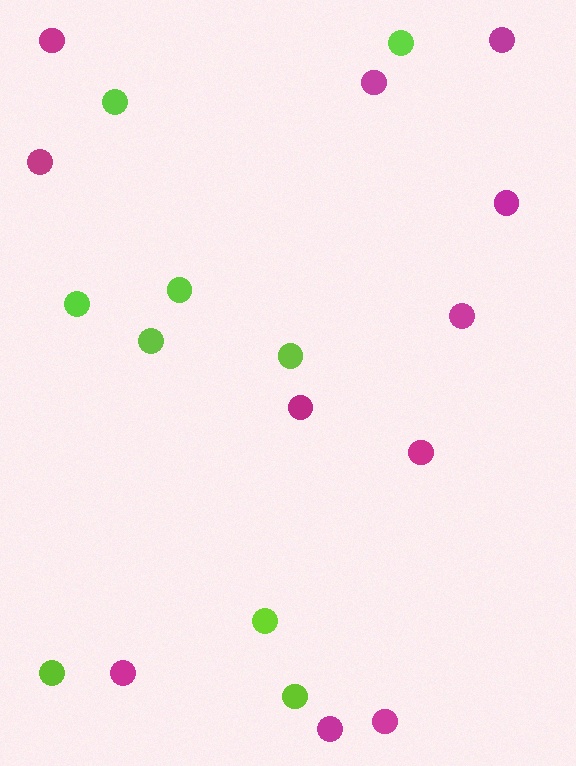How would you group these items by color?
There are 2 groups: one group of lime circles (9) and one group of magenta circles (11).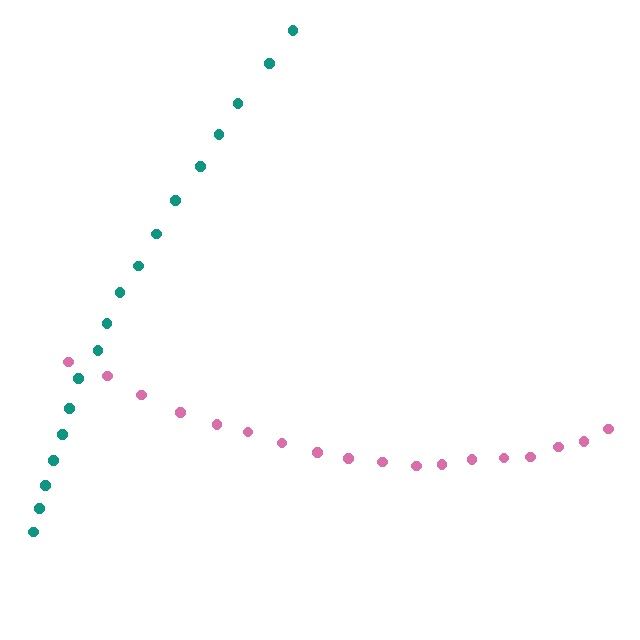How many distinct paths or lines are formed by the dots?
There are 2 distinct paths.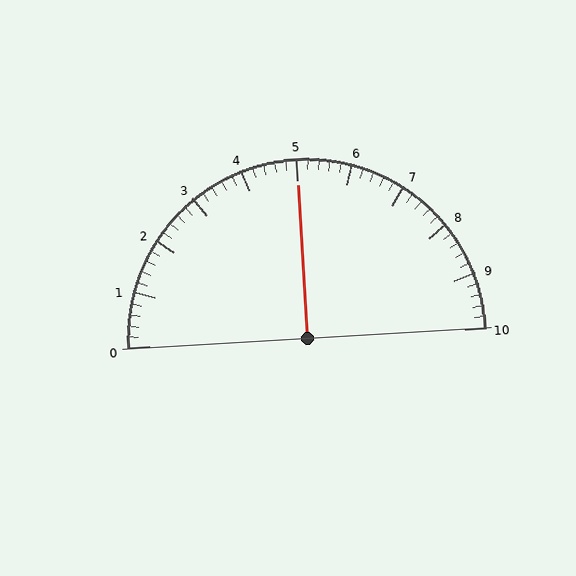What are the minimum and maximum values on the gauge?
The gauge ranges from 0 to 10.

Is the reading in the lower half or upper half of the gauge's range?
The reading is in the upper half of the range (0 to 10).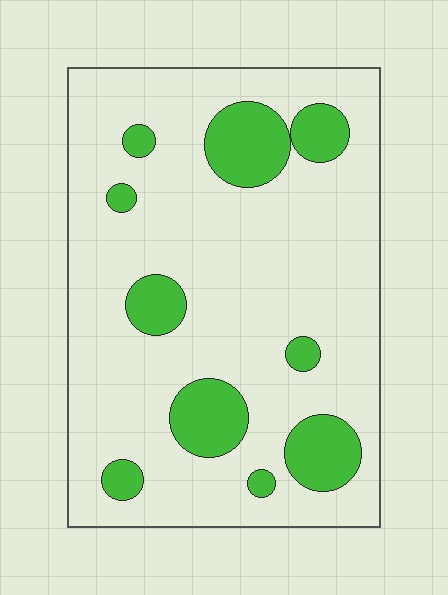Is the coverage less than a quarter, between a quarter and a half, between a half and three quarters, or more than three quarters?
Less than a quarter.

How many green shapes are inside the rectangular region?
10.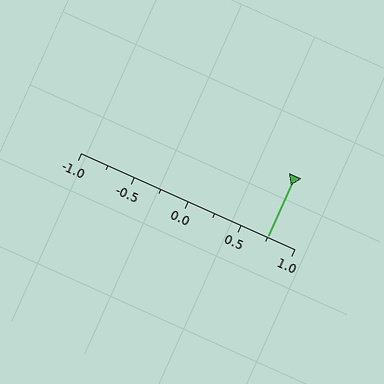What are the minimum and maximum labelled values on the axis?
The axis runs from -1.0 to 1.0.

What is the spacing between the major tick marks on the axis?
The major ticks are spaced 0.5 apart.